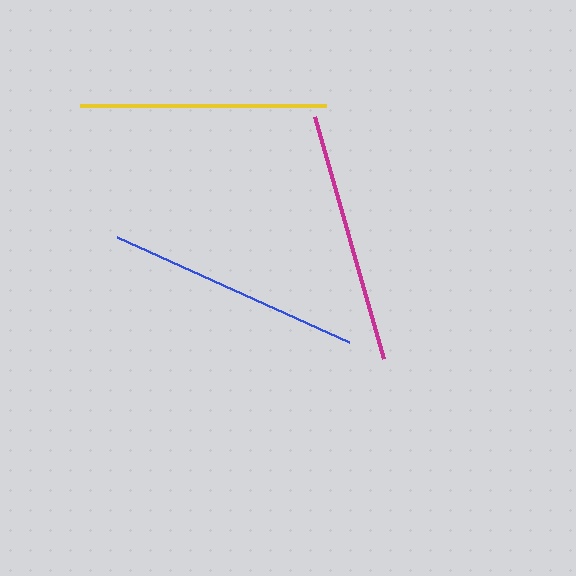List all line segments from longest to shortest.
From longest to shortest: blue, magenta, yellow.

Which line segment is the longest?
The blue line is the longest at approximately 255 pixels.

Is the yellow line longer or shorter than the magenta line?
The magenta line is longer than the yellow line.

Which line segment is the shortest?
The yellow line is the shortest at approximately 246 pixels.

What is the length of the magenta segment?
The magenta segment is approximately 252 pixels long.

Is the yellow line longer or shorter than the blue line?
The blue line is longer than the yellow line.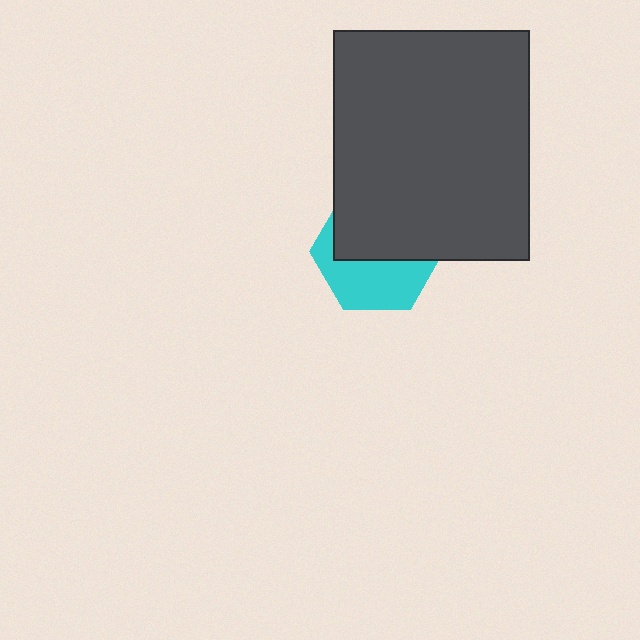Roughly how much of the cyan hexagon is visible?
About half of it is visible (roughly 45%).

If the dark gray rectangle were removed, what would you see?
You would see the complete cyan hexagon.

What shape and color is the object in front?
The object in front is a dark gray rectangle.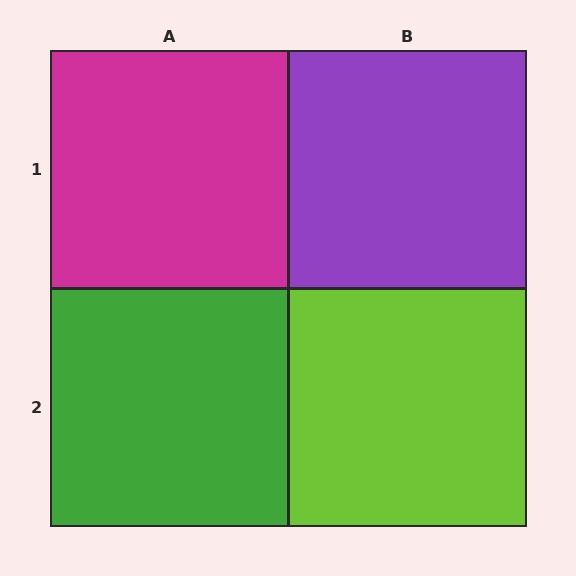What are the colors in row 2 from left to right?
Green, lime.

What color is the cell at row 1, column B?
Purple.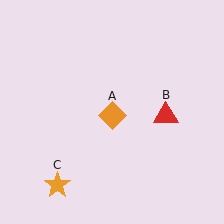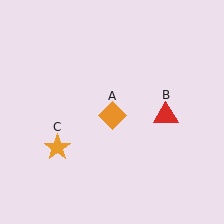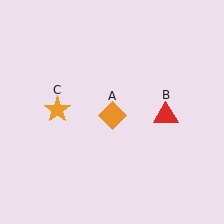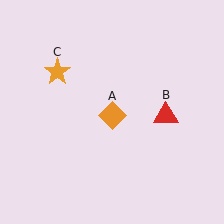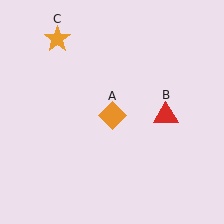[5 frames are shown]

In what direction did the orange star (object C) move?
The orange star (object C) moved up.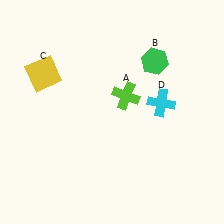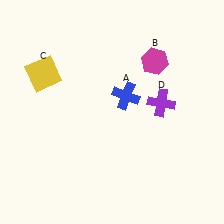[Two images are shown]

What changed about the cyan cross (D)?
In Image 1, D is cyan. In Image 2, it changed to purple.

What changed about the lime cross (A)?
In Image 1, A is lime. In Image 2, it changed to blue.